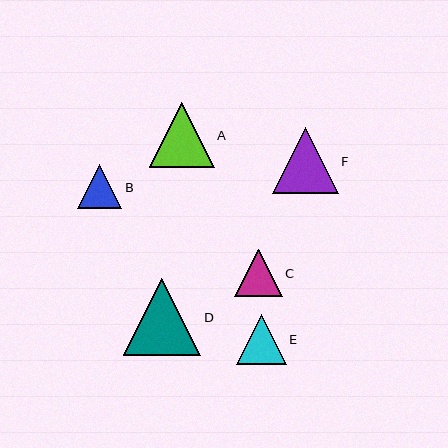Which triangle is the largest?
Triangle D is the largest with a size of approximately 78 pixels.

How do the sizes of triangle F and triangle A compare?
Triangle F and triangle A are approximately the same size.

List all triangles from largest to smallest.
From largest to smallest: D, F, A, E, C, B.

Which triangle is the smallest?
Triangle B is the smallest with a size of approximately 44 pixels.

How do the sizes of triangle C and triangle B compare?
Triangle C and triangle B are approximately the same size.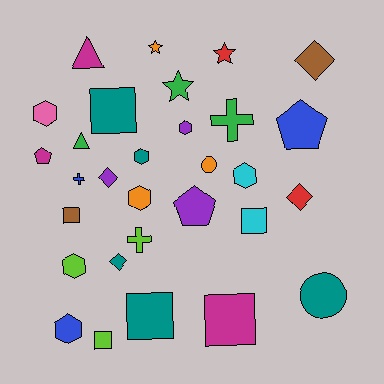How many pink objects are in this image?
There is 1 pink object.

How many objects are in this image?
There are 30 objects.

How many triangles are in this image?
There are 2 triangles.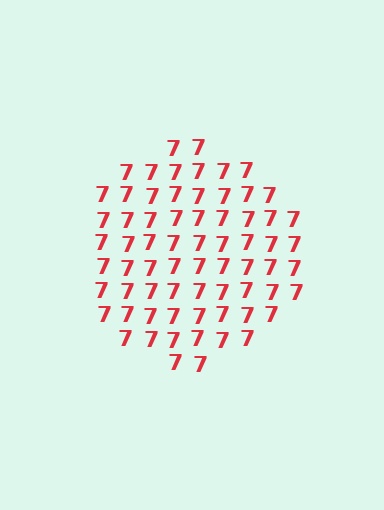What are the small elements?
The small elements are digit 7's.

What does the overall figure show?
The overall figure shows a circle.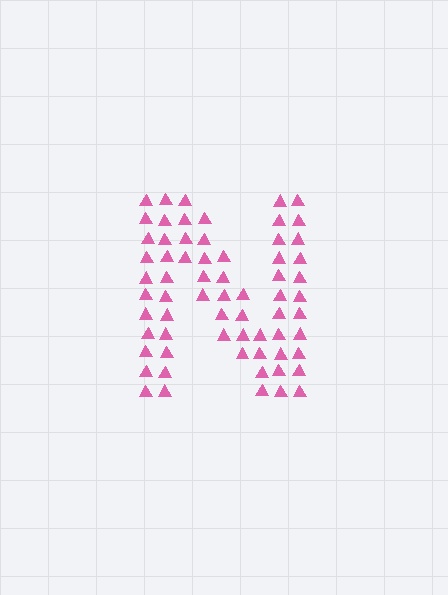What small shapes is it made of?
It is made of small triangles.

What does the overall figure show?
The overall figure shows the letter N.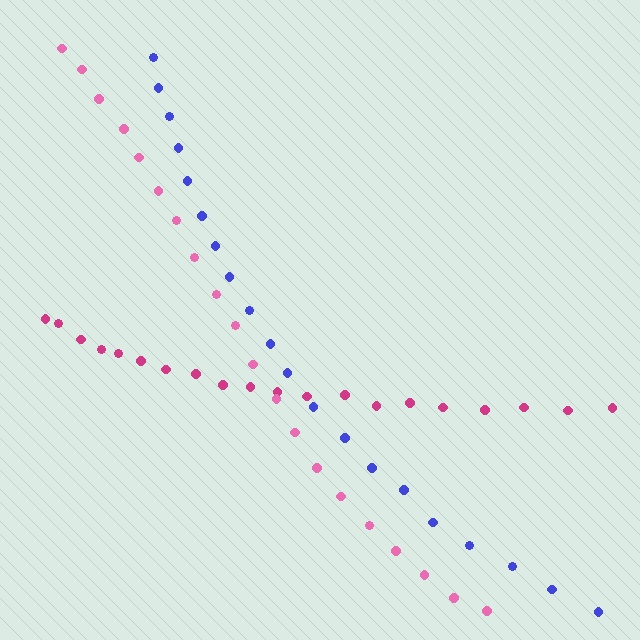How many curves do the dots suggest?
There are 3 distinct paths.